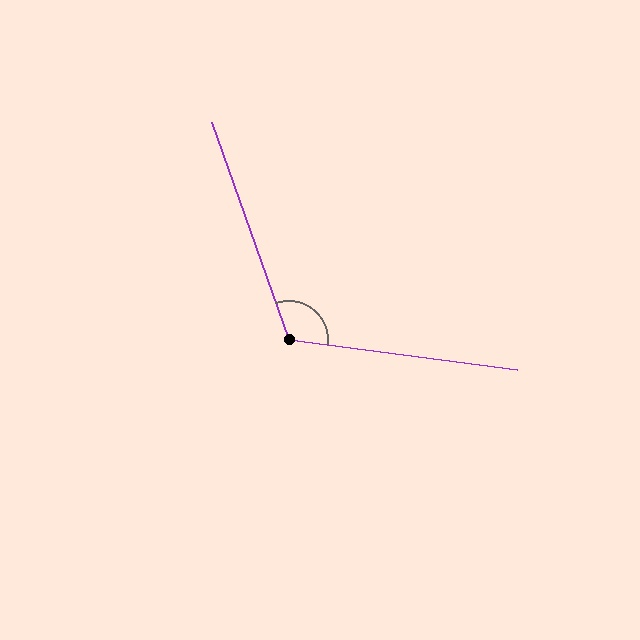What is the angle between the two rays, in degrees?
Approximately 117 degrees.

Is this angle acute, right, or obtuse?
It is obtuse.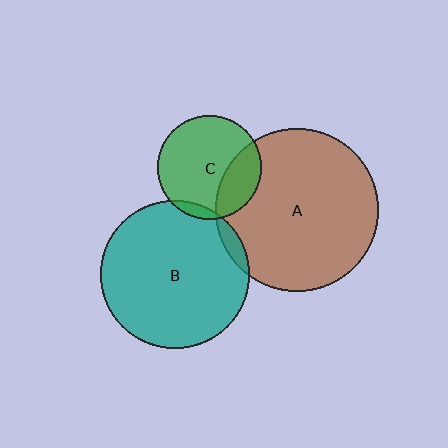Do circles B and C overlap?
Yes.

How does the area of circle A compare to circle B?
Approximately 1.2 times.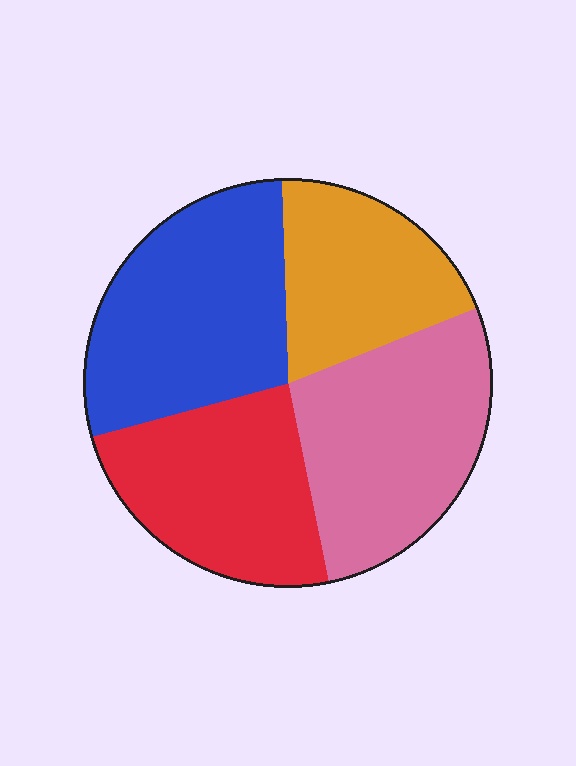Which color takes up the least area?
Orange, at roughly 20%.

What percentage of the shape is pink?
Pink takes up about one quarter (1/4) of the shape.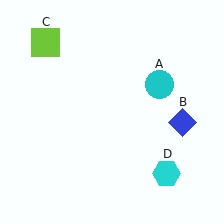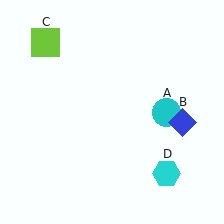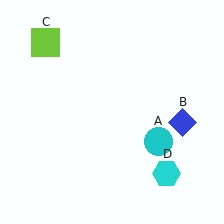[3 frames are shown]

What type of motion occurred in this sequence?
The cyan circle (object A) rotated clockwise around the center of the scene.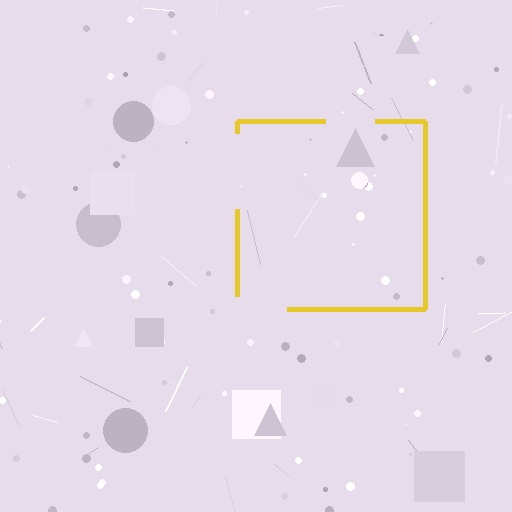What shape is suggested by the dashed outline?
The dashed outline suggests a square.